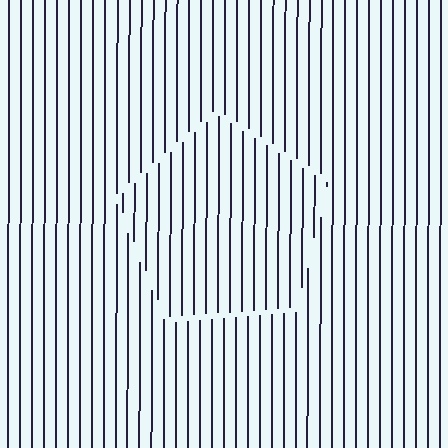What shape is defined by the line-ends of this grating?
An illusory pentagon. The interior of the shape contains the same grating, shifted by half a period — the contour is defined by the phase discontinuity where line-ends from the inner and outer gratings abut.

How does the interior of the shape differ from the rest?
The interior of the shape contains the same grating, shifted by half a period — the contour is defined by the phase discontinuity where line-ends from the inner and outer gratings abut.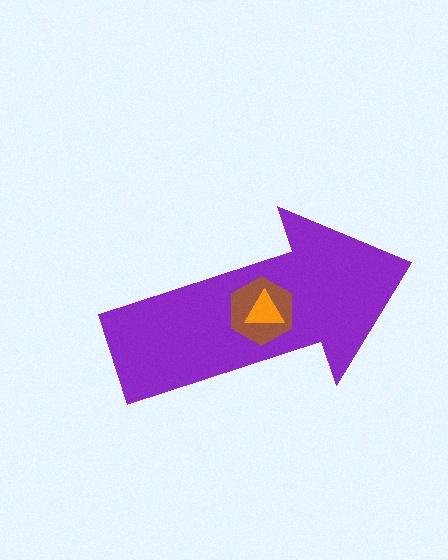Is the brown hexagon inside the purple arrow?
Yes.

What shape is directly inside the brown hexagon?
The orange triangle.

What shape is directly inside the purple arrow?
The brown hexagon.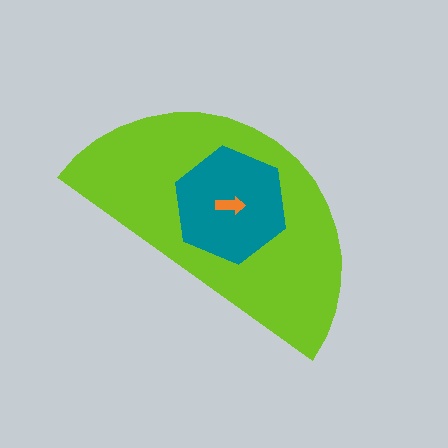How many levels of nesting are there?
3.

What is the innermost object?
The orange arrow.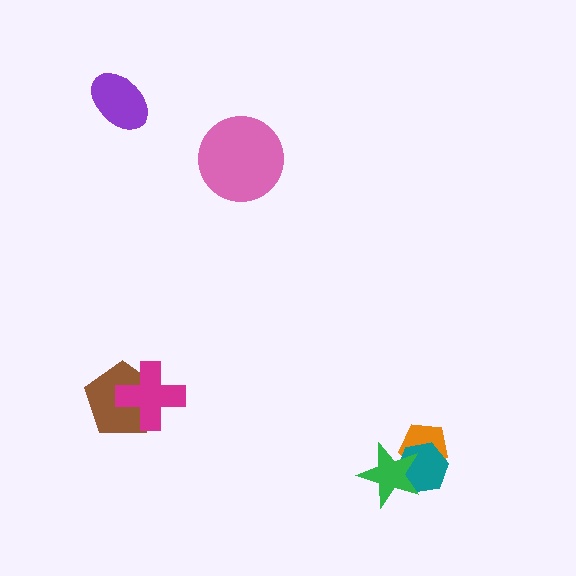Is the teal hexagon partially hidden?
Yes, it is partially covered by another shape.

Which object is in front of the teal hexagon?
The green star is in front of the teal hexagon.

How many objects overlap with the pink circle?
0 objects overlap with the pink circle.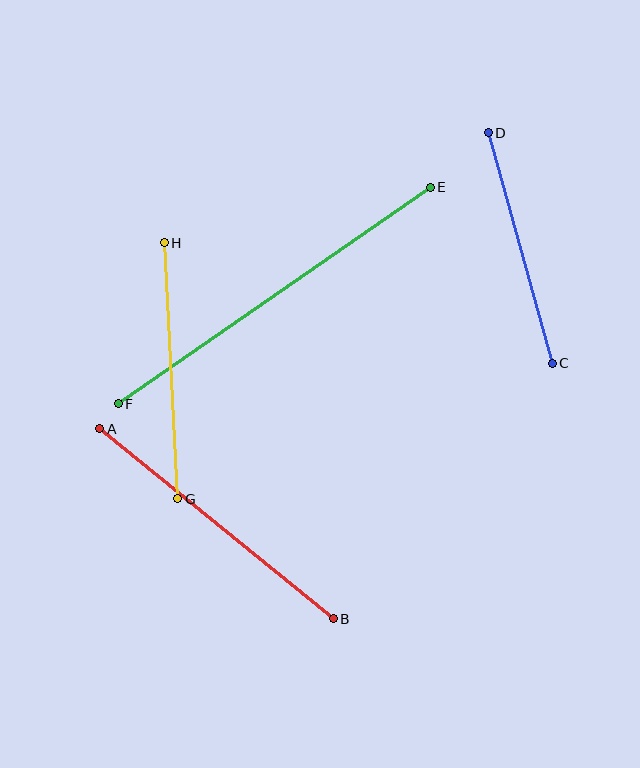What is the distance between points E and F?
The distance is approximately 380 pixels.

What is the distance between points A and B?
The distance is approximately 301 pixels.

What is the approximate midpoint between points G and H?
The midpoint is at approximately (171, 371) pixels.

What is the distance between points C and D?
The distance is approximately 239 pixels.